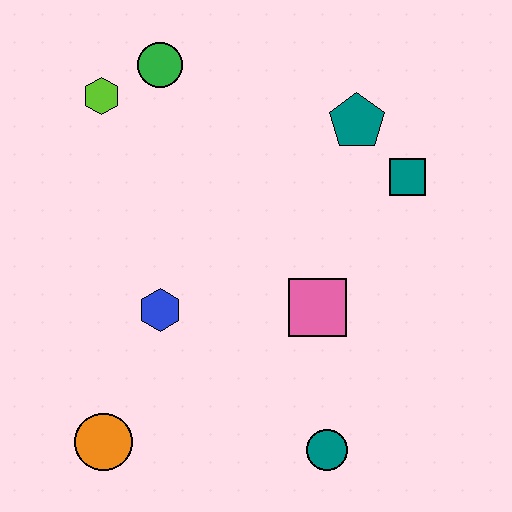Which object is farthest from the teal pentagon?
The orange circle is farthest from the teal pentagon.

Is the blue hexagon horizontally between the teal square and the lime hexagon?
Yes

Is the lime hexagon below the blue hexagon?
No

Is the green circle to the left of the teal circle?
Yes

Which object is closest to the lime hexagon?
The green circle is closest to the lime hexagon.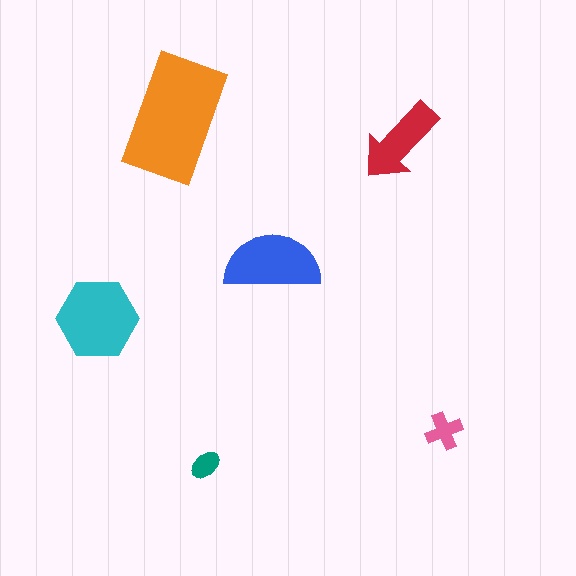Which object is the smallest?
The teal ellipse.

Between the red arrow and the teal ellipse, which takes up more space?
The red arrow.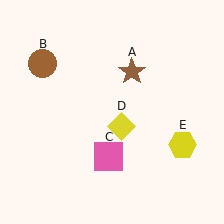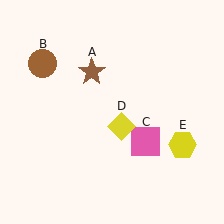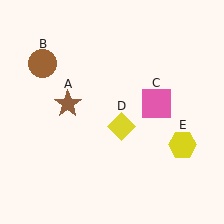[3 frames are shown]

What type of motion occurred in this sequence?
The brown star (object A), pink square (object C) rotated counterclockwise around the center of the scene.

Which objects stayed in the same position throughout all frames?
Brown circle (object B) and yellow diamond (object D) and yellow hexagon (object E) remained stationary.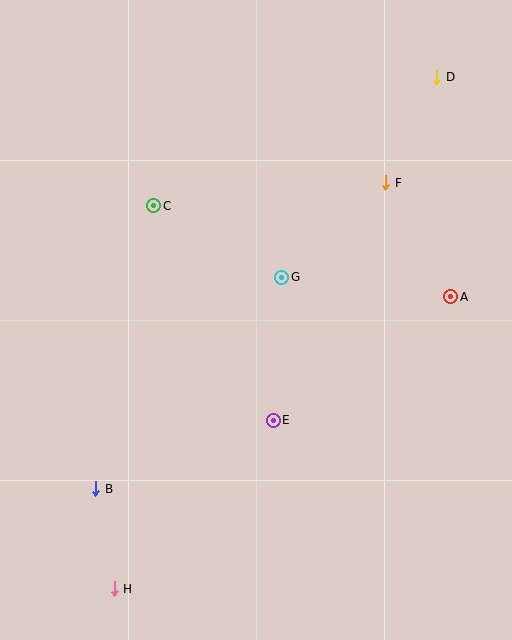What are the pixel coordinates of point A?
Point A is at (451, 297).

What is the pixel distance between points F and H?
The distance between F and H is 489 pixels.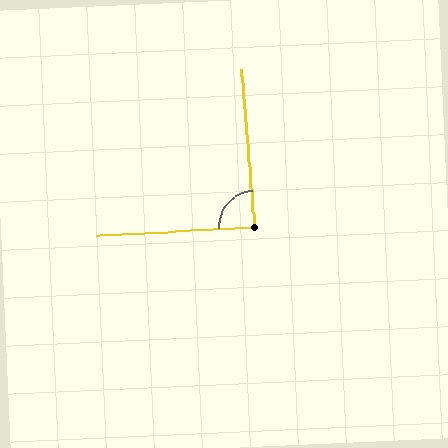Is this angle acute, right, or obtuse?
It is approximately a right angle.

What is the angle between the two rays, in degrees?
Approximately 88 degrees.